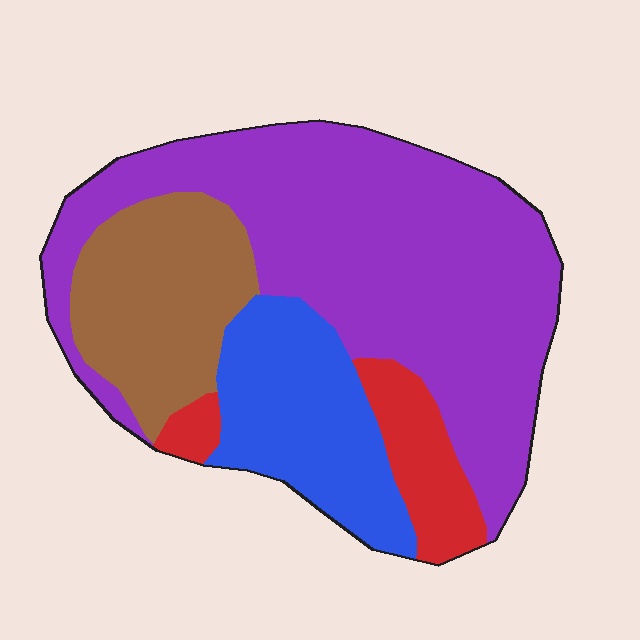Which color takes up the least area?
Red, at roughly 10%.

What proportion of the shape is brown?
Brown covers 19% of the shape.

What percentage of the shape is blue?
Blue covers roughly 20% of the shape.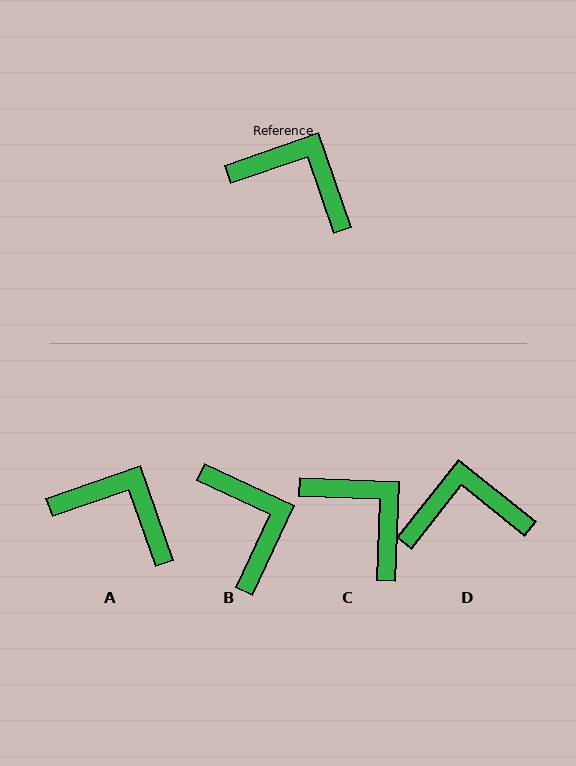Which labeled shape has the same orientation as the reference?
A.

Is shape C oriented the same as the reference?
No, it is off by about 22 degrees.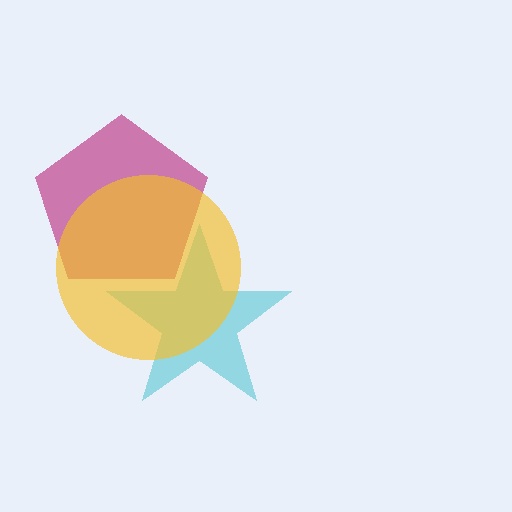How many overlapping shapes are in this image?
There are 3 overlapping shapes in the image.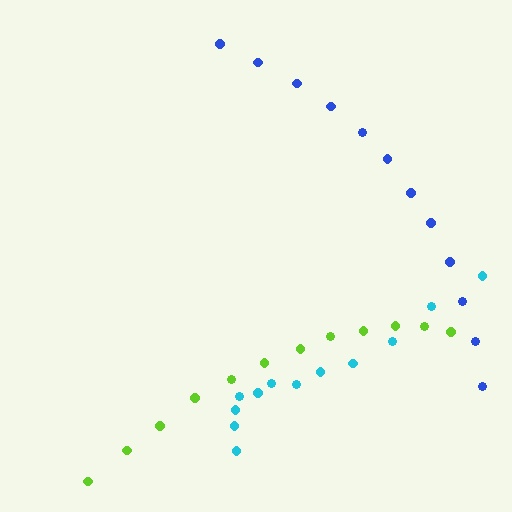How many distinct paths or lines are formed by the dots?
There are 3 distinct paths.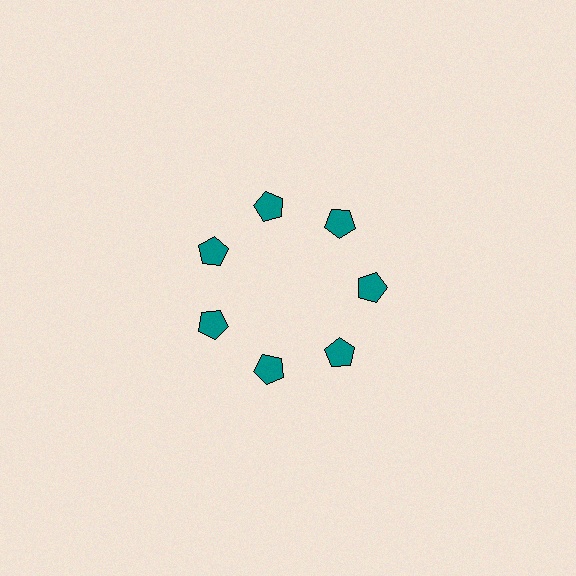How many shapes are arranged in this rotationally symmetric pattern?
There are 7 shapes, arranged in 7 groups of 1.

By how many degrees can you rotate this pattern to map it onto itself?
The pattern maps onto itself every 51 degrees of rotation.